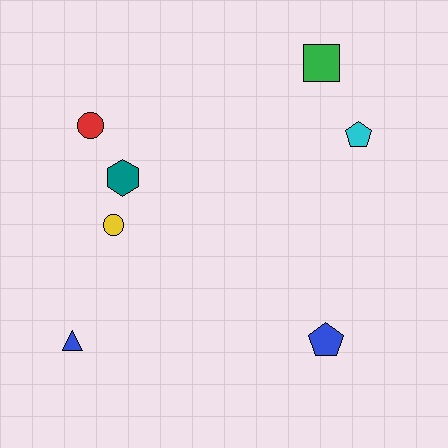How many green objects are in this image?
There is 1 green object.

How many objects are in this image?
There are 7 objects.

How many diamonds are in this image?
There are no diamonds.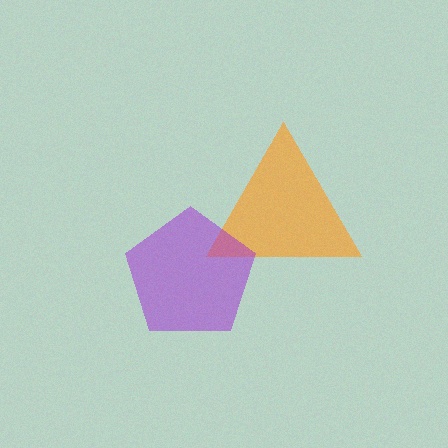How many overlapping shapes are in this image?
There are 2 overlapping shapes in the image.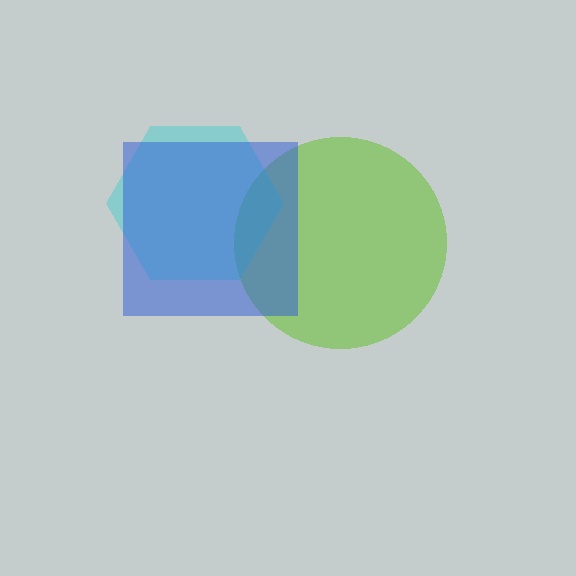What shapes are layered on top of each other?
The layered shapes are: a lime circle, a cyan hexagon, a blue square.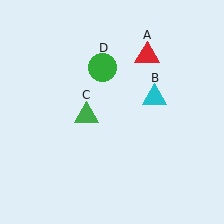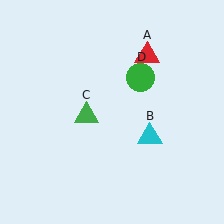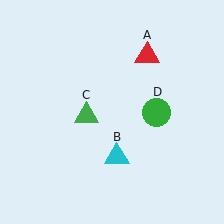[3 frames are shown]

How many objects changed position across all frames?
2 objects changed position: cyan triangle (object B), green circle (object D).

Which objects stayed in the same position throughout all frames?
Red triangle (object A) and green triangle (object C) remained stationary.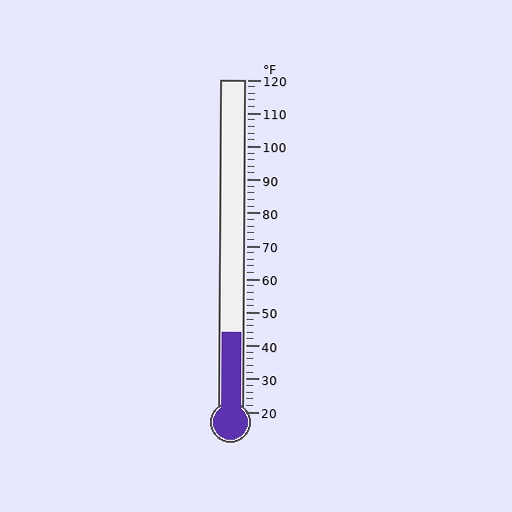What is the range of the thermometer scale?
The thermometer scale ranges from 20°F to 120°F.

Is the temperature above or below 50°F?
The temperature is below 50°F.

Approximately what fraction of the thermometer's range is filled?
The thermometer is filled to approximately 25% of its range.